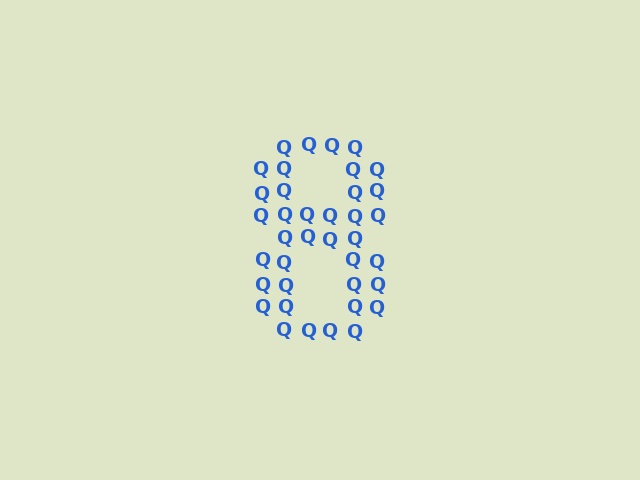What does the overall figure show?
The overall figure shows the digit 8.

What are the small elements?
The small elements are letter Q's.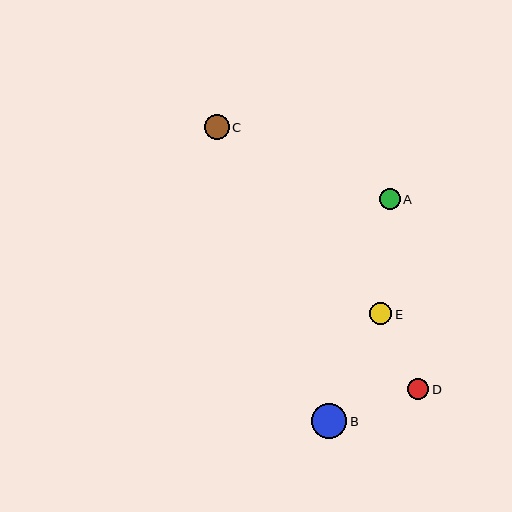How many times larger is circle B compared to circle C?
Circle B is approximately 1.4 times the size of circle C.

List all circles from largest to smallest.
From largest to smallest: B, C, E, D, A.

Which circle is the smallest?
Circle A is the smallest with a size of approximately 21 pixels.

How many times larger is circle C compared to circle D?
Circle C is approximately 1.2 times the size of circle D.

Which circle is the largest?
Circle B is the largest with a size of approximately 35 pixels.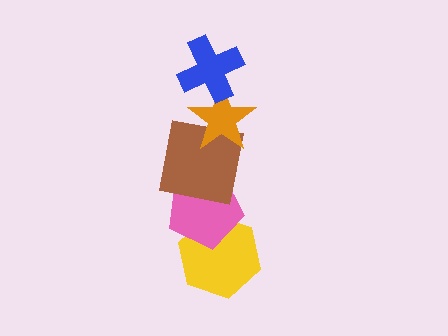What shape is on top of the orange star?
The blue cross is on top of the orange star.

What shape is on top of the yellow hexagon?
The pink pentagon is on top of the yellow hexagon.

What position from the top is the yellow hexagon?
The yellow hexagon is 5th from the top.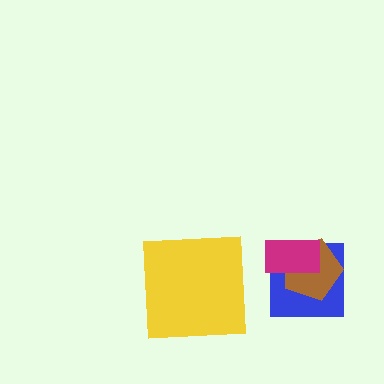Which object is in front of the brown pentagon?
The magenta rectangle is in front of the brown pentagon.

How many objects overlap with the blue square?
2 objects overlap with the blue square.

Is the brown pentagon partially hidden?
Yes, it is partially covered by another shape.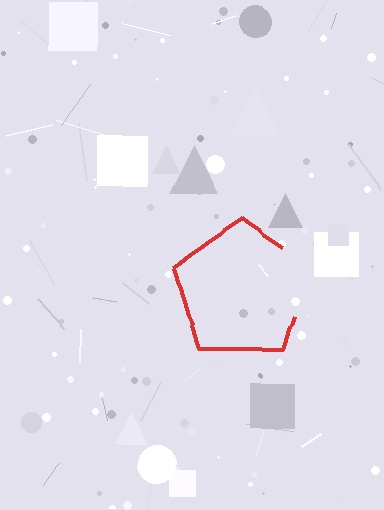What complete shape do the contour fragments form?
The contour fragments form a pentagon.